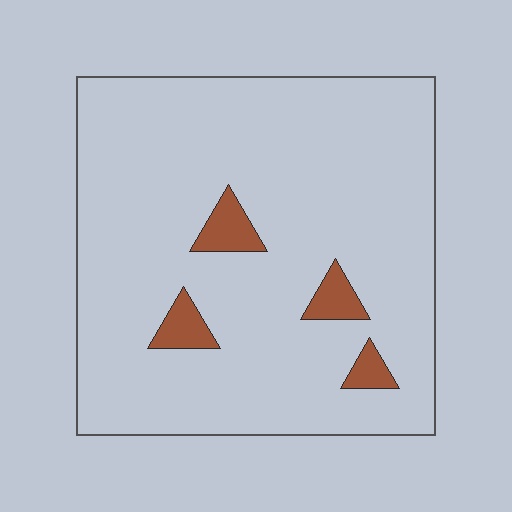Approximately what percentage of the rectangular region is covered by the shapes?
Approximately 5%.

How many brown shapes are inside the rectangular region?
4.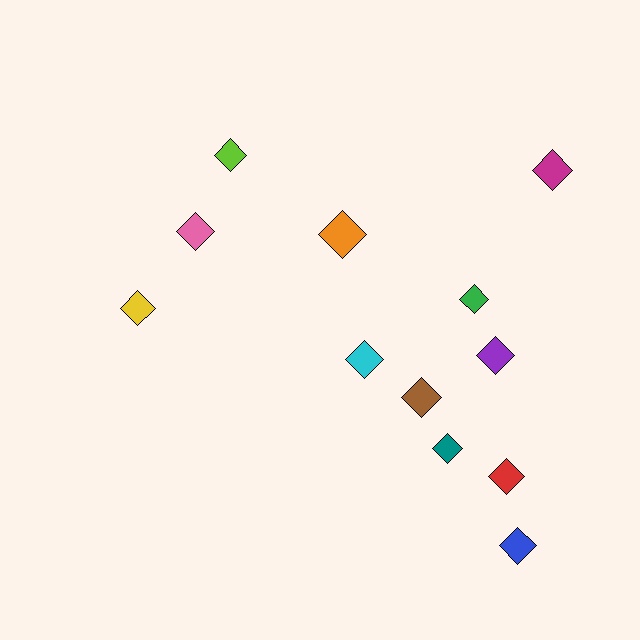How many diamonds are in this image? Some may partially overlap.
There are 12 diamonds.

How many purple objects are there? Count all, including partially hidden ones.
There is 1 purple object.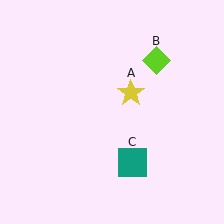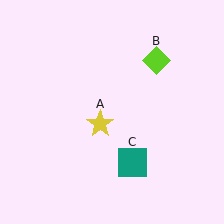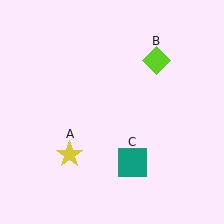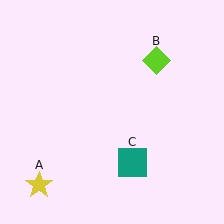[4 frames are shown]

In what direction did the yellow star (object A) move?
The yellow star (object A) moved down and to the left.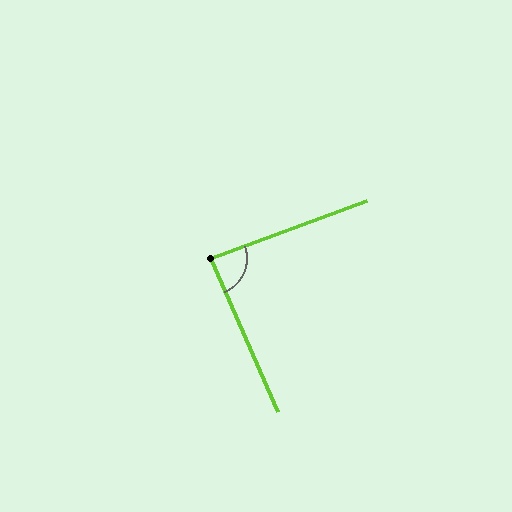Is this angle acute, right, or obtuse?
It is approximately a right angle.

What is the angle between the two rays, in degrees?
Approximately 86 degrees.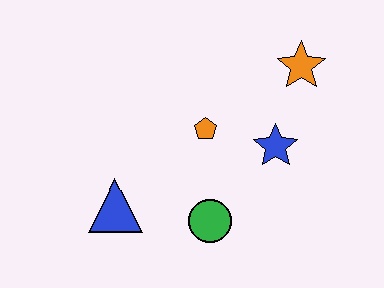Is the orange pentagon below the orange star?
Yes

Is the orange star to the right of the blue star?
Yes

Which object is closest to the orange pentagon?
The blue star is closest to the orange pentagon.